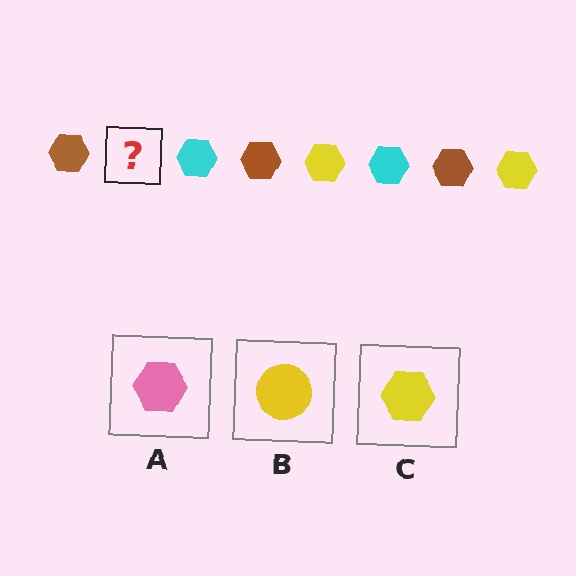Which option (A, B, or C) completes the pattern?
C.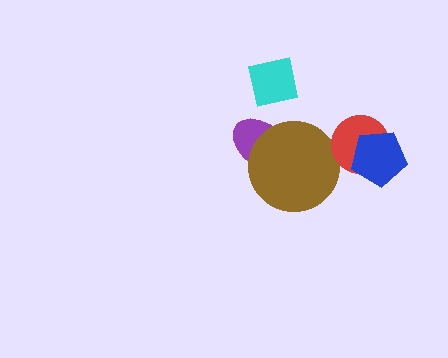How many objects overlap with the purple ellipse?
1 object overlaps with the purple ellipse.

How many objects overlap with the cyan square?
0 objects overlap with the cyan square.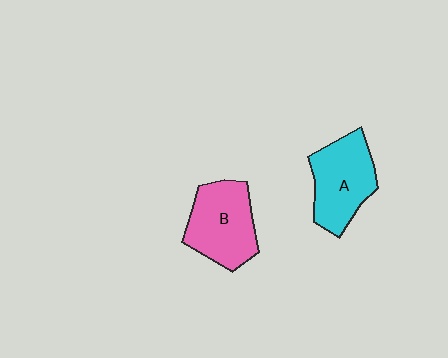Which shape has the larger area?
Shape B (pink).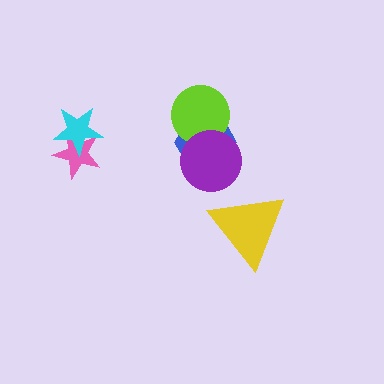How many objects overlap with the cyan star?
1 object overlaps with the cyan star.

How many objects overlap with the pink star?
1 object overlaps with the pink star.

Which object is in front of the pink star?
The cyan star is in front of the pink star.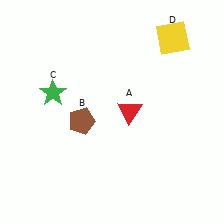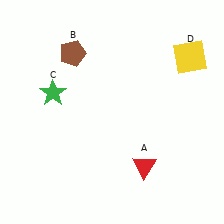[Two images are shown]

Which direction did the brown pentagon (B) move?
The brown pentagon (B) moved up.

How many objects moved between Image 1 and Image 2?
3 objects moved between the two images.